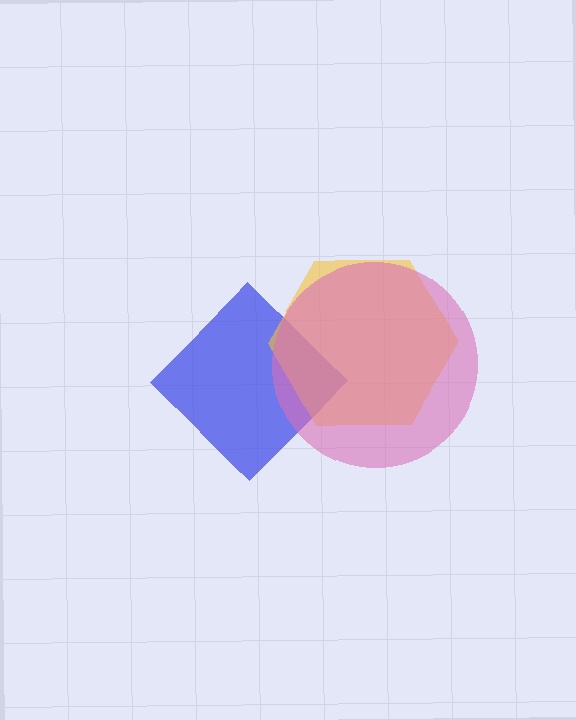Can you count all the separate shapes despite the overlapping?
Yes, there are 3 separate shapes.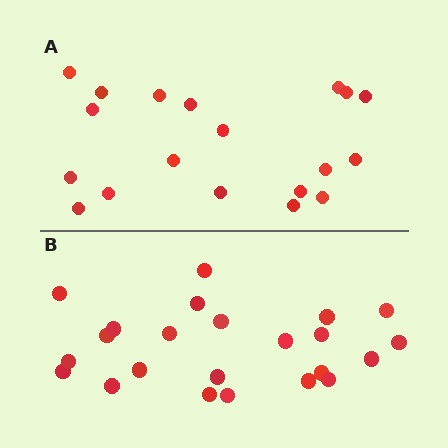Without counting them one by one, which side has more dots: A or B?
Region B (the bottom region) has more dots.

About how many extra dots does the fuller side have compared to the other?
Region B has about 4 more dots than region A.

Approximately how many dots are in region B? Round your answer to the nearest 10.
About 20 dots. (The exact count is 23, which rounds to 20.)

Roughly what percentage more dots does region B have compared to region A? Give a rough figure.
About 20% more.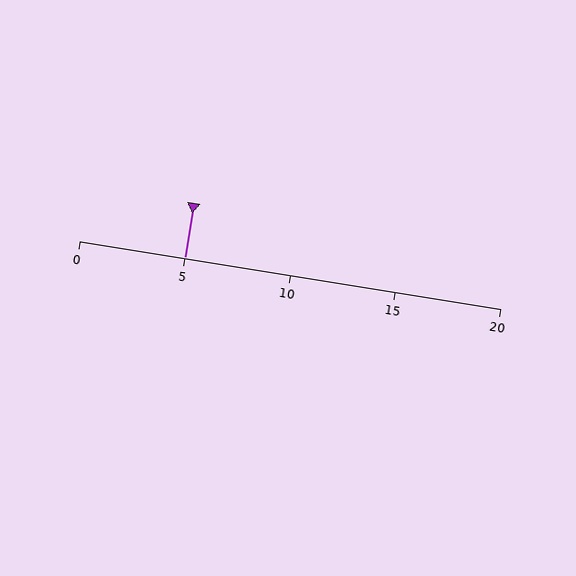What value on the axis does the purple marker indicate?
The marker indicates approximately 5.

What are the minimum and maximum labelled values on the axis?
The axis runs from 0 to 20.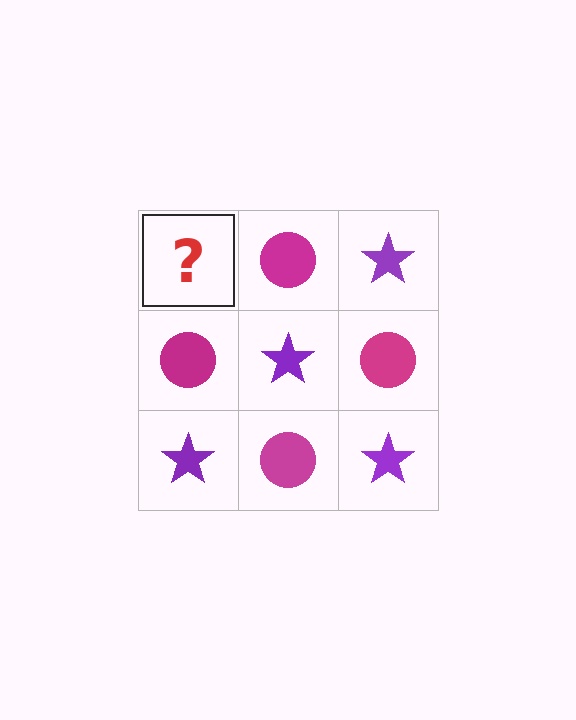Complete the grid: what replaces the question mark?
The question mark should be replaced with a purple star.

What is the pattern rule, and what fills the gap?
The rule is that it alternates purple star and magenta circle in a checkerboard pattern. The gap should be filled with a purple star.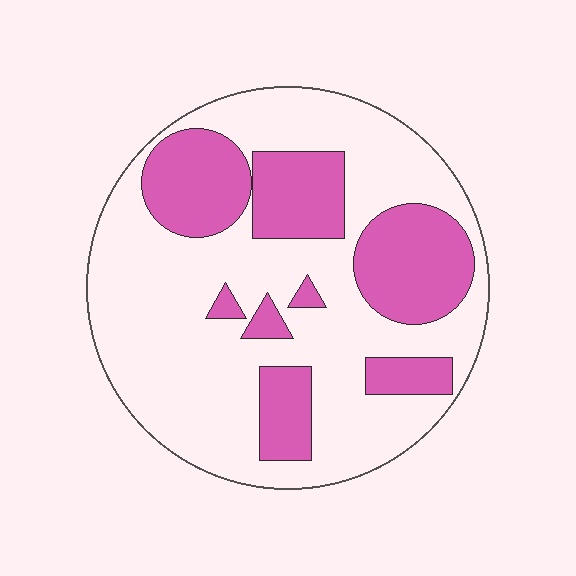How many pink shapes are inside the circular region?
8.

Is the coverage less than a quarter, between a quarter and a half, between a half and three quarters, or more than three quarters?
Between a quarter and a half.